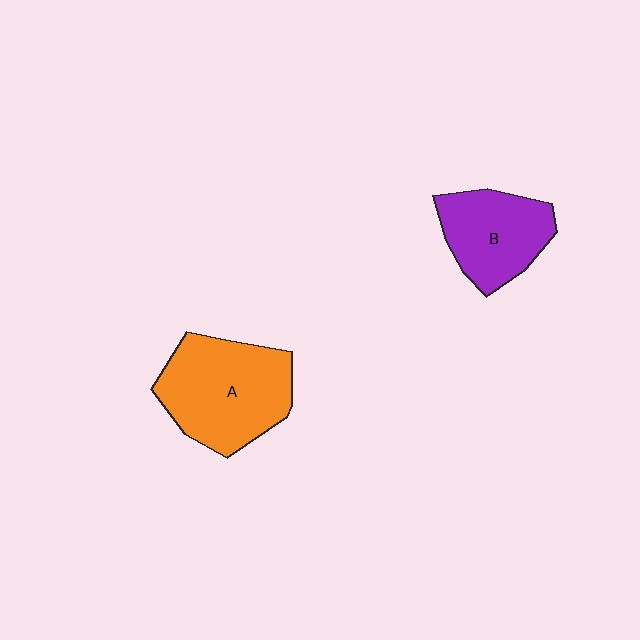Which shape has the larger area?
Shape A (orange).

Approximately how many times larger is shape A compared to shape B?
Approximately 1.4 times.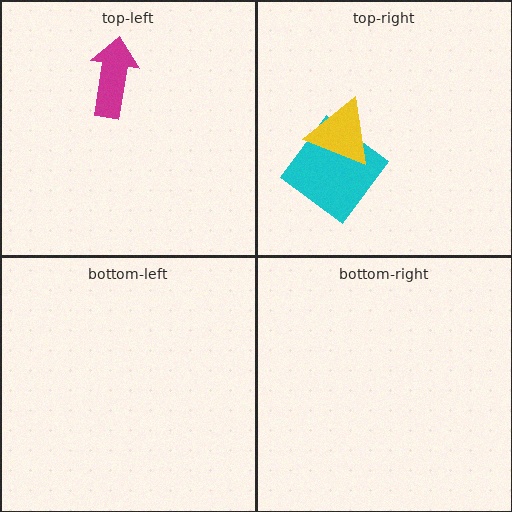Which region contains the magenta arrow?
The top-left region.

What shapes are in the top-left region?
The magenta arrow.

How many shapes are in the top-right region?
2.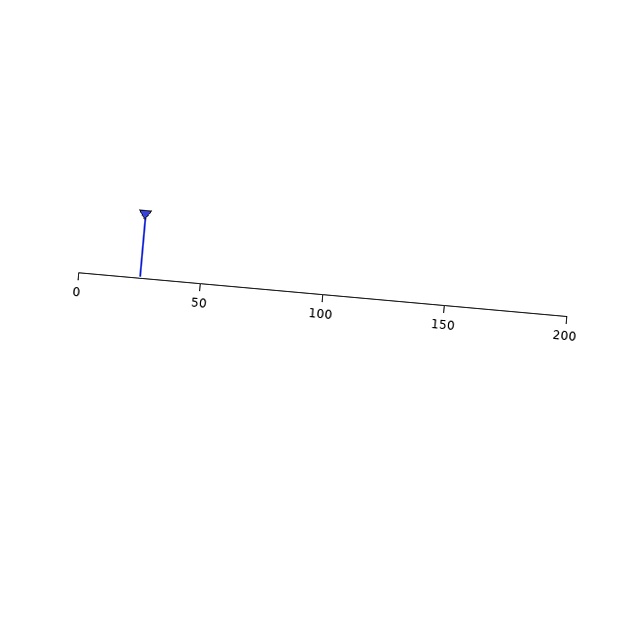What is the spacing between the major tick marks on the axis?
The major ticks are spaced 50 apart.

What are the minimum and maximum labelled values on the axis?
The axis runs from 0 to 200.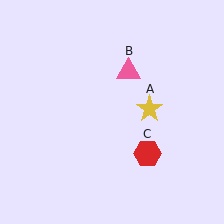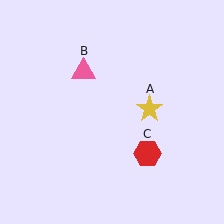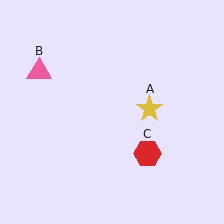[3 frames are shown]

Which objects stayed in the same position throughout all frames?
Yellow star (object A) and red hexagon (object C) remained stationary.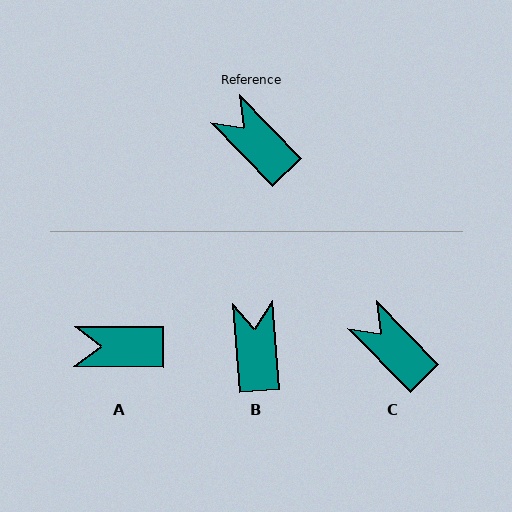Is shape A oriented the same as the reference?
No, it is off by about 45 degrees.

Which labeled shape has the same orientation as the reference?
C.